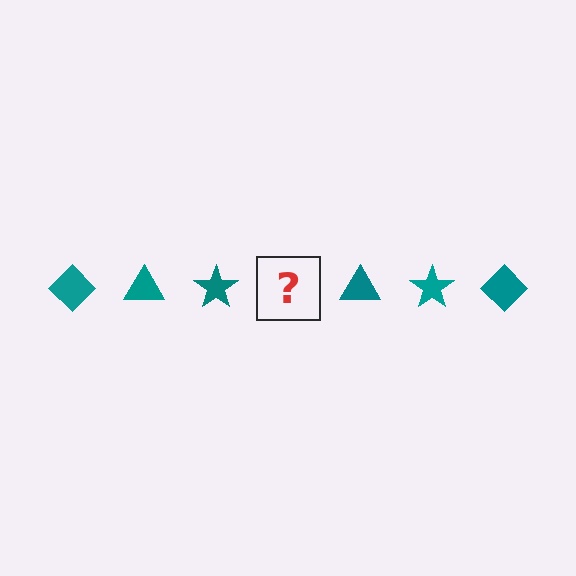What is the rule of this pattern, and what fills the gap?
The rule is that the pattern cycles through diamond, triangle, star shapes in teal. The gap should be filled with a teal diamond.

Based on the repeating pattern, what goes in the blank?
The blank should be a teal diamond.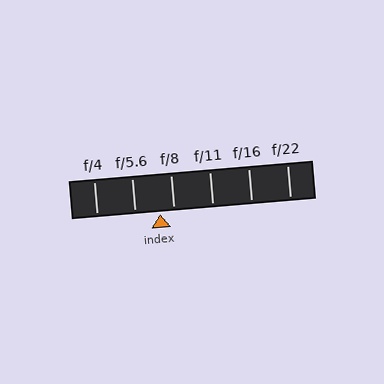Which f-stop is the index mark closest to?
The index mark is closest to f/8.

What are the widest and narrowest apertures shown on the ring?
The widest aperture shown is f/4 and the narrowest is f/22.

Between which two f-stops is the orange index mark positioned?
The index mark is between f/5.6 and f/8.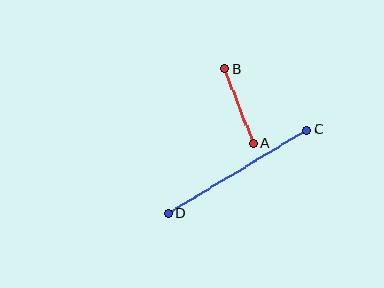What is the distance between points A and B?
The distance is approximately 80 pixels.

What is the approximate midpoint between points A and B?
The midpoint is at approximately (239, 106) pixels.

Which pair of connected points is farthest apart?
Points C and D are farthest apart.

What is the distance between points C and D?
The distance is approximately 161 pixels.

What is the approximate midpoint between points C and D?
The midpoint is at approximately (237, 172) pixels.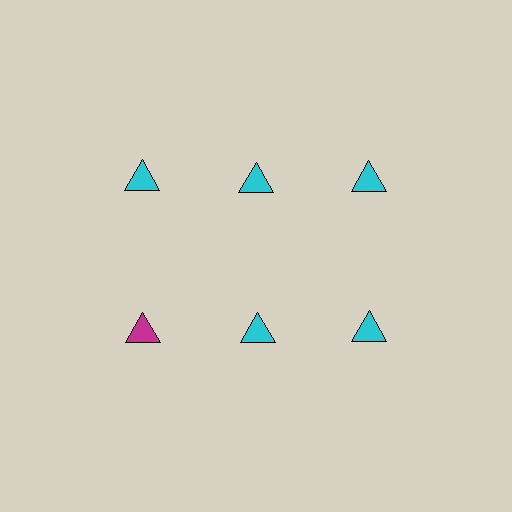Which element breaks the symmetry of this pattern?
The magenta triangle in the second row, leftmost column breaks the symmetry. All other shapes are cyan triangles.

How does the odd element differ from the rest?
It has a different color: magenta instead of cyan.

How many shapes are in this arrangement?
There are 6 shapes arranged in a grid pattern.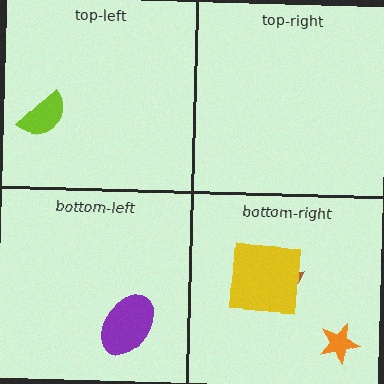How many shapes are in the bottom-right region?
3.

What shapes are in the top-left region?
The lime semicircle.